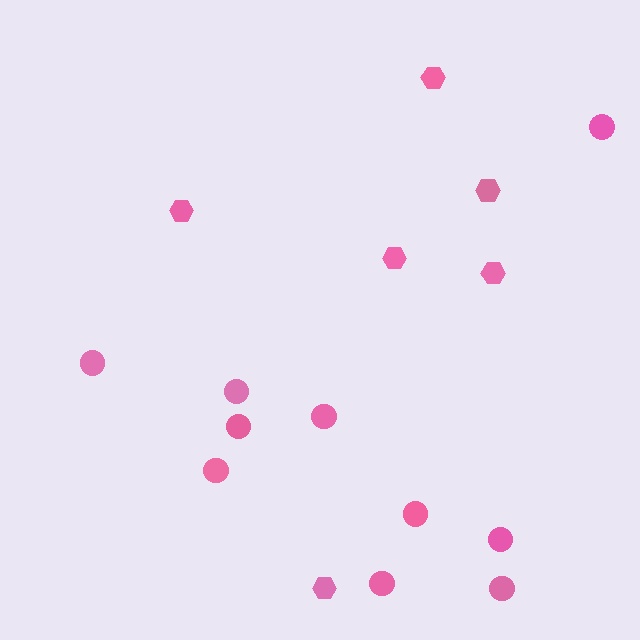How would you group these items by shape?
There are 2 groups: one group of hexagons (6) and one group of circles (10).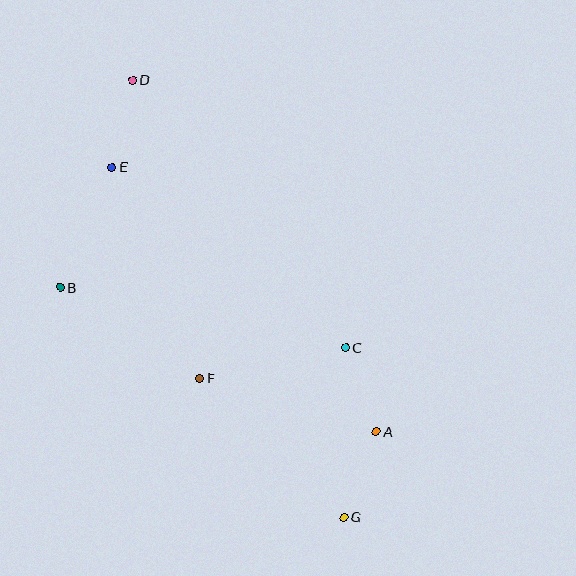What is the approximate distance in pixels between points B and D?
The distance between B and D is approximately 219 pixels.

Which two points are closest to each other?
Points A and C are closest to each other.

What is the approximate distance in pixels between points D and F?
The distance between D and F is approximately 306 pixels.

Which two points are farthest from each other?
Points D and G are farthest from each other.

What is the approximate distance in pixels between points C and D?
The distance between C and D is approximately 342 pixels.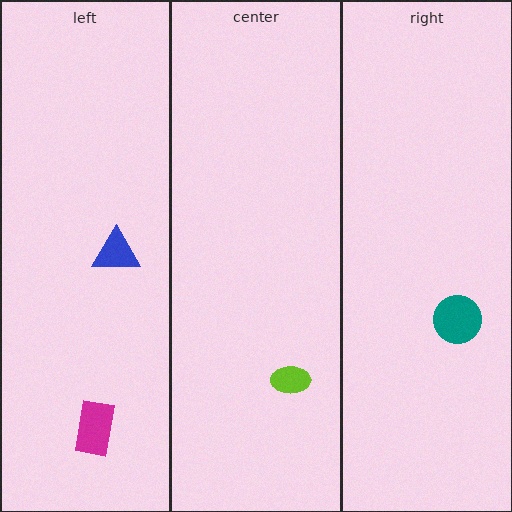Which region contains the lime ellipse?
The center region.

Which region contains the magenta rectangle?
The left region.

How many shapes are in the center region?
1.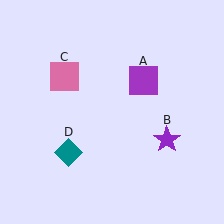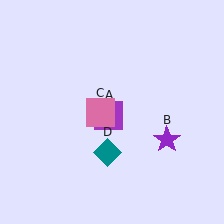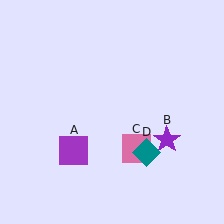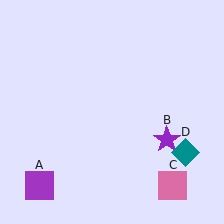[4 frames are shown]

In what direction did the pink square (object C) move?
The pink square (object C) moved down and to the right.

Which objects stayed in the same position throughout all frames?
Purple star (object B) remained stationary.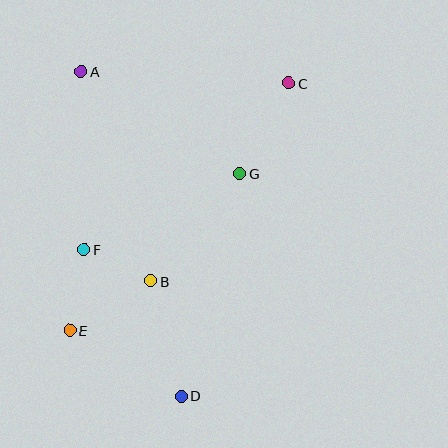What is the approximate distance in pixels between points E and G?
The distance between E and G is approximately 232 pixels.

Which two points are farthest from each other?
Points A and D are farthest from each other.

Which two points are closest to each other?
Points B and F are closest to each other.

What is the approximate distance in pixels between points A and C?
The distance between A and C is approximately 208 pixels.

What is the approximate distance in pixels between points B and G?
The distance between B and G is approximately 140 pixels.